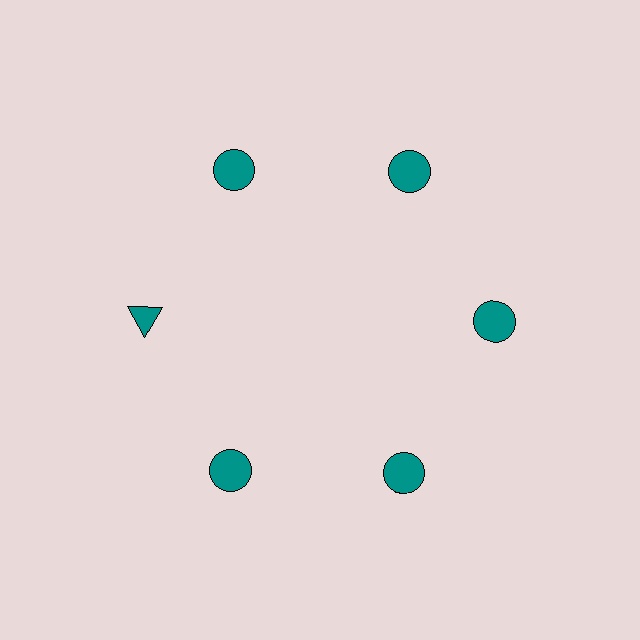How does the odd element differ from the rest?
It has a different shape: triangle instead of circle.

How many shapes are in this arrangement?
There are 6 shapes arranged in a ring pattern.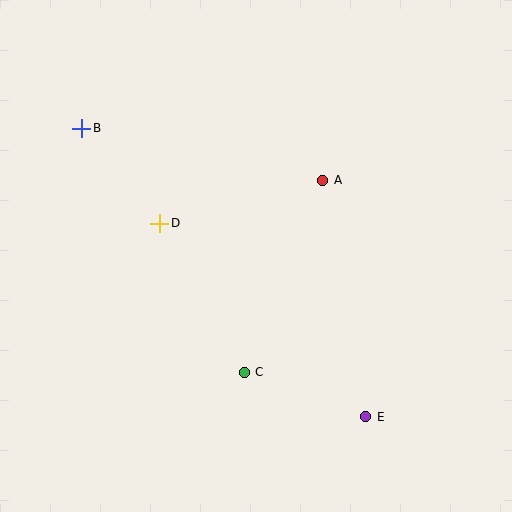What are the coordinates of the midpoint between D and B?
The midpoint between D and B is at (121, 176).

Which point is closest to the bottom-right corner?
Point E is closest to the bottom-right corner.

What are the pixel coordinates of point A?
Point A is at (323, 180).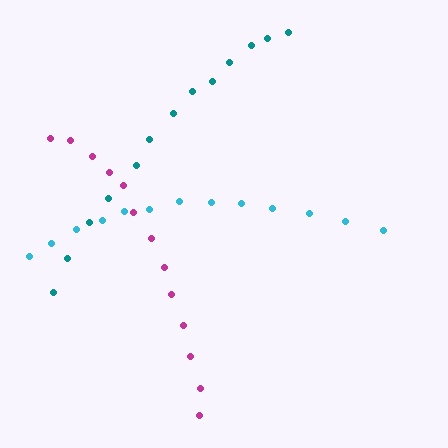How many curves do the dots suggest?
There are 3 distinct paths.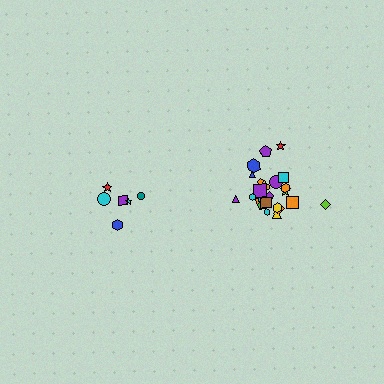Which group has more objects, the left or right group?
The right group.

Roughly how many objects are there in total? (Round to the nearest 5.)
Roughly 30 objects in total.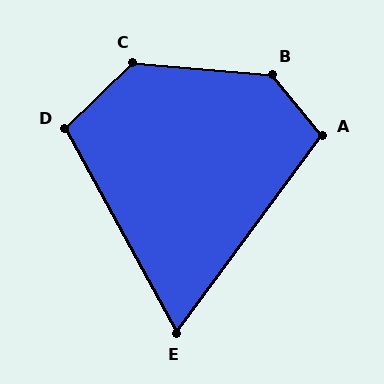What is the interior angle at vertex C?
Approximately 131 degrees (obtuse).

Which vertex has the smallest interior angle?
E, at approximately 65 degrees.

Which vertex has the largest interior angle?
B, at approximately 134 degrees.